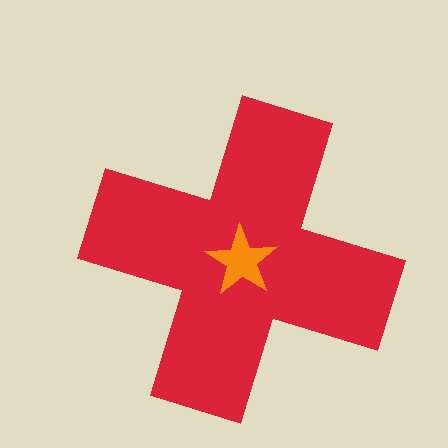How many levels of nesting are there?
2.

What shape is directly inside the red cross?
The orange star.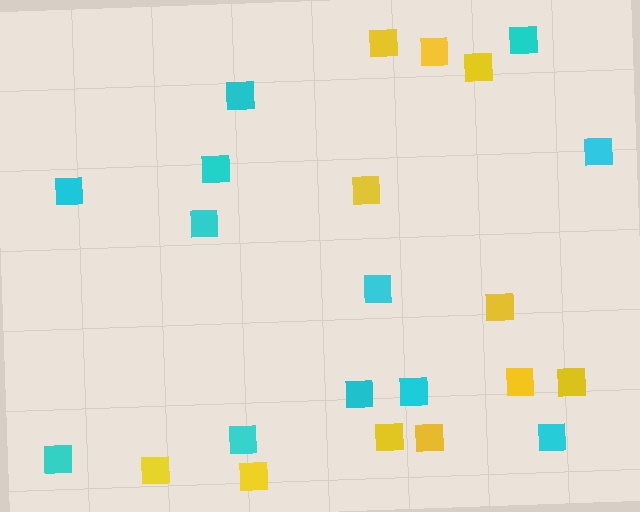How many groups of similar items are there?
There are 2 groups: one group of cyan squares (12) and one group of yellow squares (11).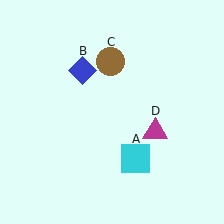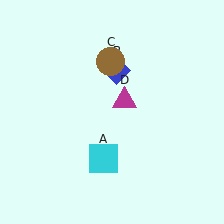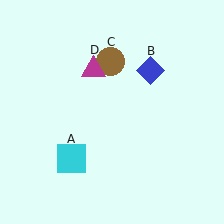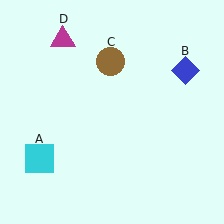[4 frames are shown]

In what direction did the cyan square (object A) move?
The cyan square (object A) moved left.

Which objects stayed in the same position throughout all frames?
Brown circle (object C) remained stationary.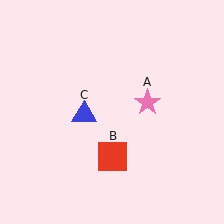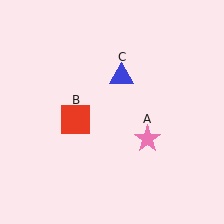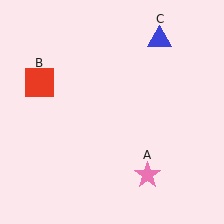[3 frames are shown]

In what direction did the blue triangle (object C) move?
The blue triangle (object C) moved up and to the right.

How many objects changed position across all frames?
3 objects changed position: pink star (object A), red square (object B), blue triangle (object C).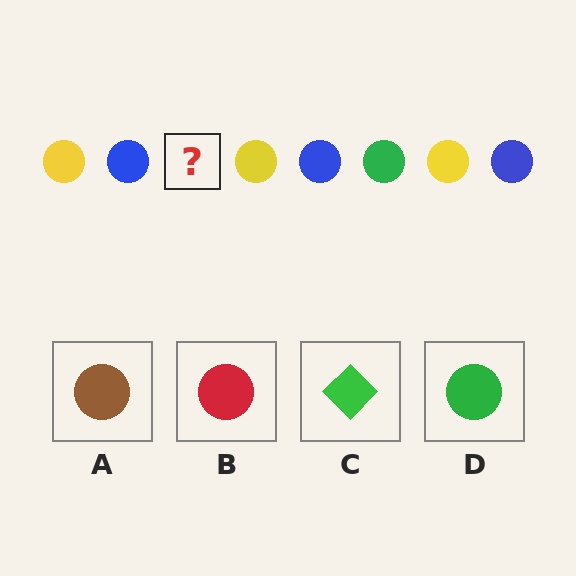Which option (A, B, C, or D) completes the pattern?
D.